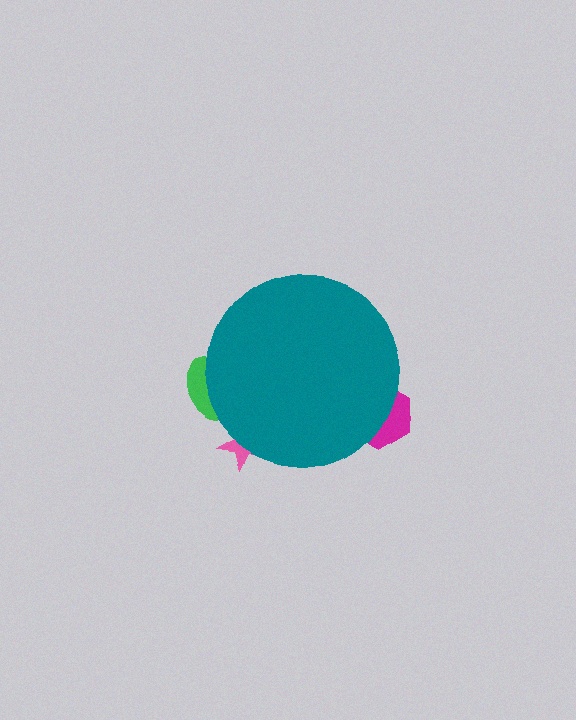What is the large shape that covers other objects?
A teal circle.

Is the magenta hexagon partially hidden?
Yes, the magenta hexagon is partially hidden behind the teal circle.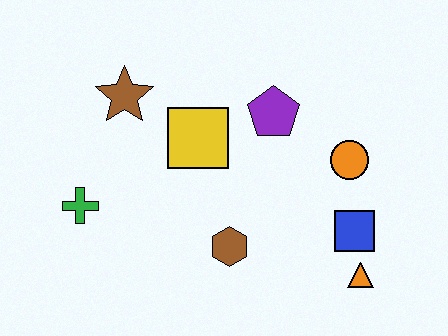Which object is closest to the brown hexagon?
The yellow square is closest to the brown hexagon.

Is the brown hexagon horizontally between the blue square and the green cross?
Yes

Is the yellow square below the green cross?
No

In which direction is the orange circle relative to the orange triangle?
The orange circle is above the orange triangle.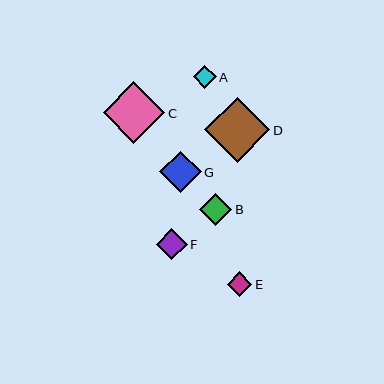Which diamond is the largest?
Diamond D is the largest with a size of approximately 65 pixels.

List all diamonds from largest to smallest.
From largest to smallest: D, C, G, B, F, E, A.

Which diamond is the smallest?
Diamond A is the smallest with a size of approximately 23 pixels.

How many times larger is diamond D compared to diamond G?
Diamond D is approximately 1.6 times the size of diamond G.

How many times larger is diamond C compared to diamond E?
Diamond C is approximately 2.5 times the size of diamond E.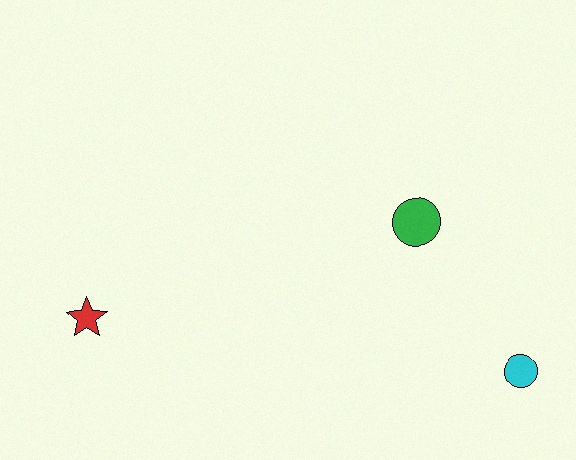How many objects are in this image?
There are 3 objects.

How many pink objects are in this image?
There are no pink objects.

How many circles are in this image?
There are 2 circles.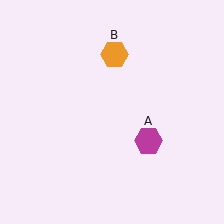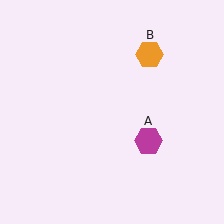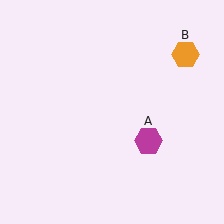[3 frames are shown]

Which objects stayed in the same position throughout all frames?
Magenta hexagon (object A) remained stationary.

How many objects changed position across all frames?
1 object changed position: orange hexagon (object B).